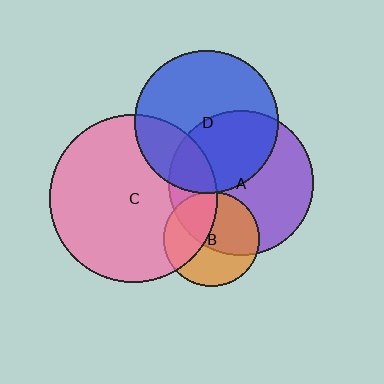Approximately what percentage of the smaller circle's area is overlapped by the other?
Approximately 5%.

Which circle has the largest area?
Circle C (pink).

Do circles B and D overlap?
Yes.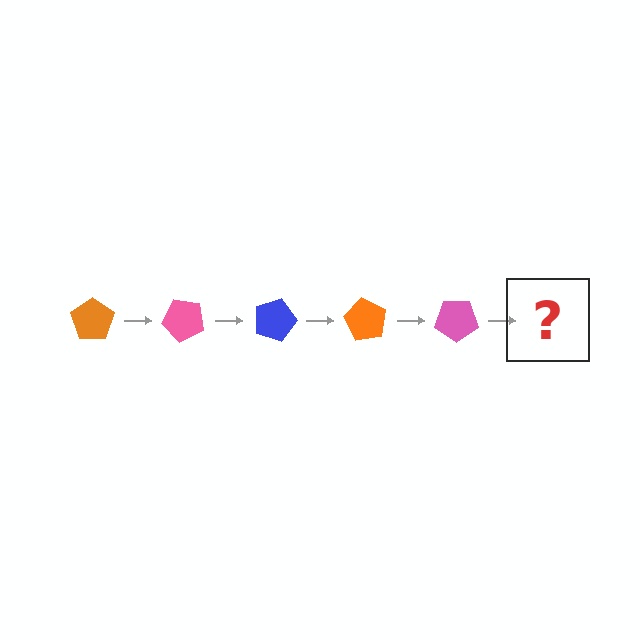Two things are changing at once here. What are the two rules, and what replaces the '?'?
The two rules are that it rotates 45 degrees each step and the color cycles through orange, pink, and blue. The '?' should be a blue pentagon, rotated 225 degrees from the start.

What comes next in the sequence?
The next element should be a blue pentagon, rotated 225 degrees from the start.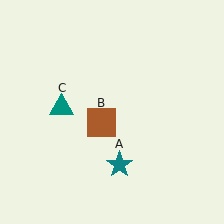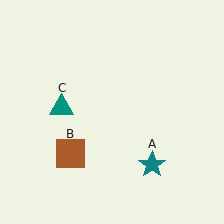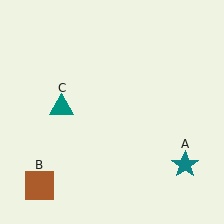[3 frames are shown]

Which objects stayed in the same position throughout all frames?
Teal triangle (object C) remained stationary.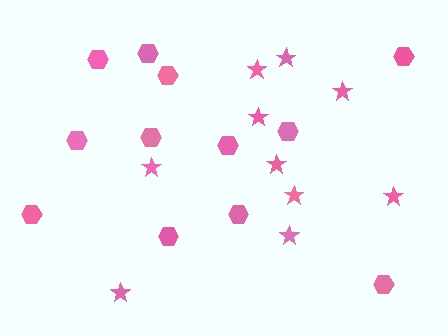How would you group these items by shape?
There are 2 groups: one group of hexagons (12) and one group of stars (10).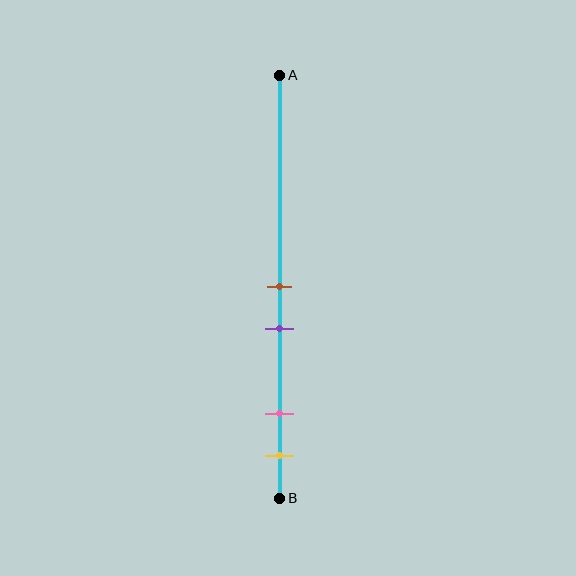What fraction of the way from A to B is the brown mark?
The brown mark is approximately 50% (0.5) of the way from A to B.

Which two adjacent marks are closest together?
The brown and purple marks are the closest adjacent pair.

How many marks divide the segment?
There are 4 marks dividing the segment.